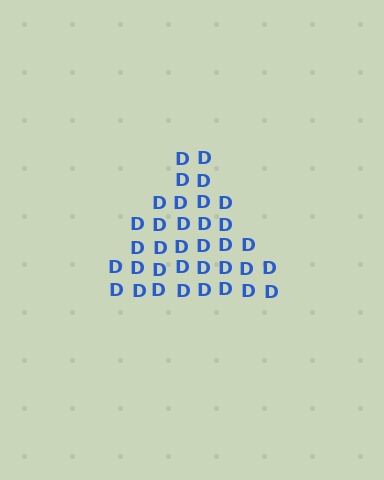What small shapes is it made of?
It is made of small letter D's.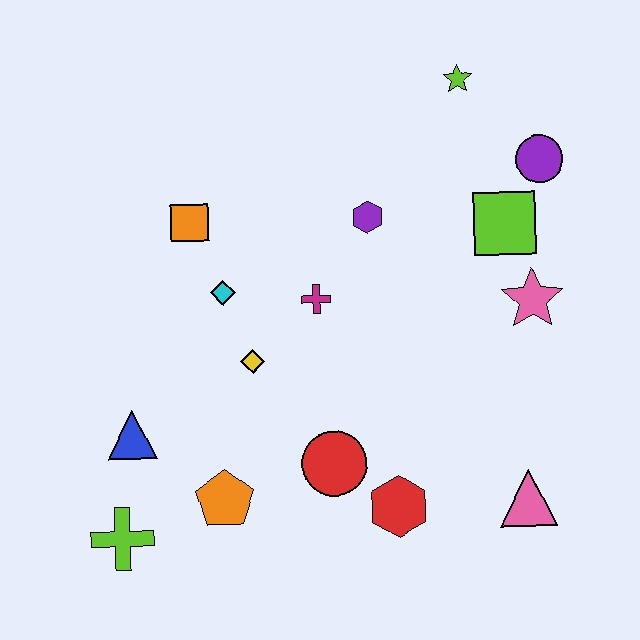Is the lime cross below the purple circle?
Yes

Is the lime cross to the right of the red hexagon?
No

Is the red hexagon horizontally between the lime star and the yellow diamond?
Yes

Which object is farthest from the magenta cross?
The lime cross is farthest from the magenta cross.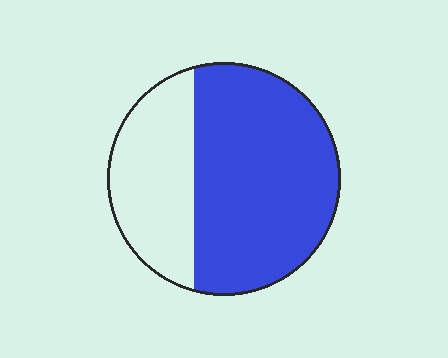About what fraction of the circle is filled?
About two thirds (2/3).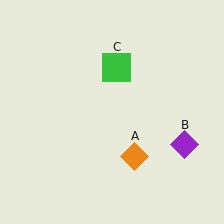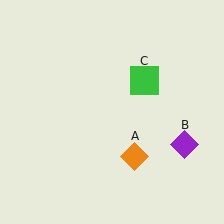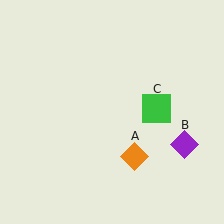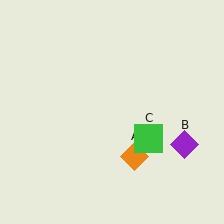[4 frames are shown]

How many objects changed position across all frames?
1 object changed position: green square (object C).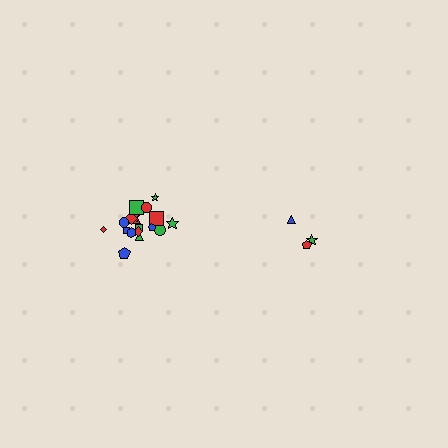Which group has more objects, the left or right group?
The left group.